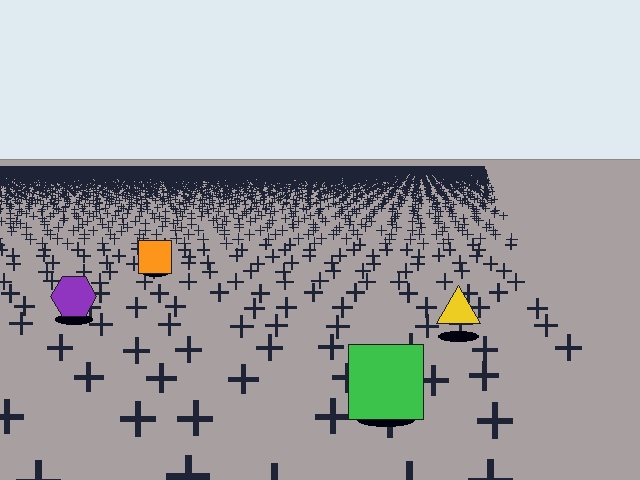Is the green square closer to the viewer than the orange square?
Yes. The green square is closer — you can tell from the texture gradient: the ground texture is coarser near it.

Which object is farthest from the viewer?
The orange square is farthest from the viewer. It appears smaller and the ground texture around it is denser.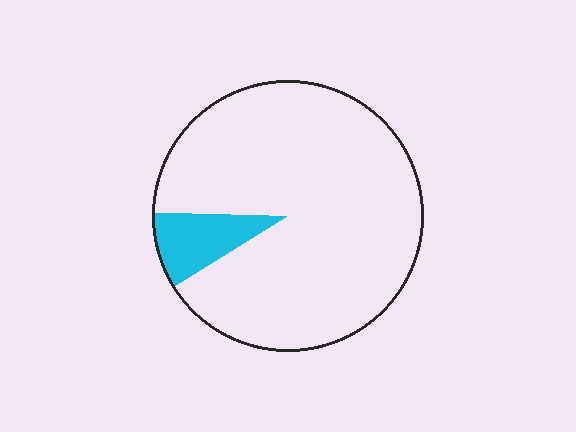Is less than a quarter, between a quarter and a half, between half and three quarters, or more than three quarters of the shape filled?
Less than a quarter.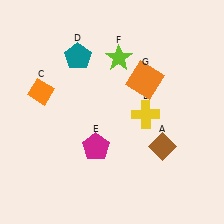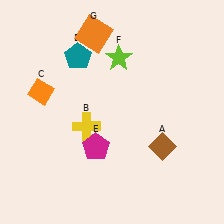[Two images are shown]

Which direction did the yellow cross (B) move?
The yellow cross (B) moved left.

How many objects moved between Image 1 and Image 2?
2 objects moved between the two images.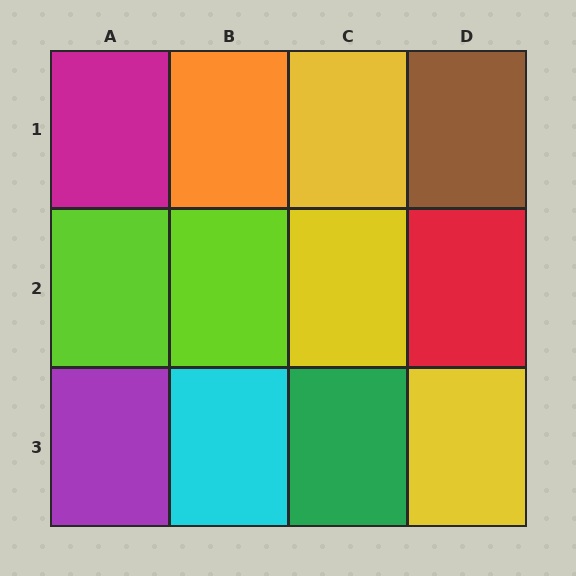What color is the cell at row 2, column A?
Lime.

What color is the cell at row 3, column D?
Yellow.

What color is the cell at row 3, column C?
Green.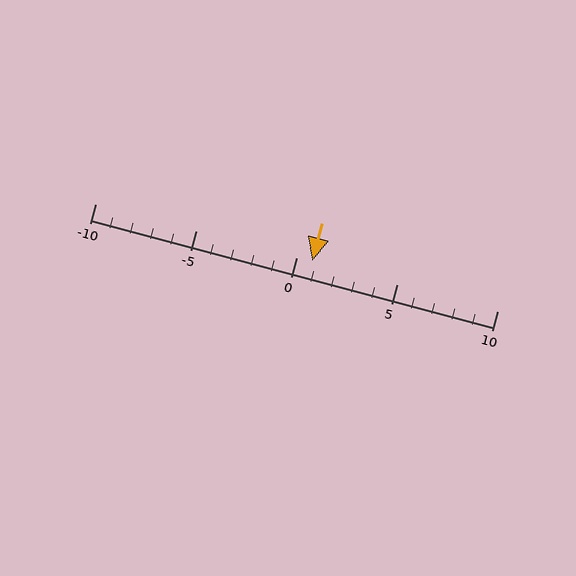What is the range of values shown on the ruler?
The ruler shows values from -10 to 10.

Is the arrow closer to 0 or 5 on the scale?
The arrow is closer to 0.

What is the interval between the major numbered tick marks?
The major tick marks are spaced 5 units apart.